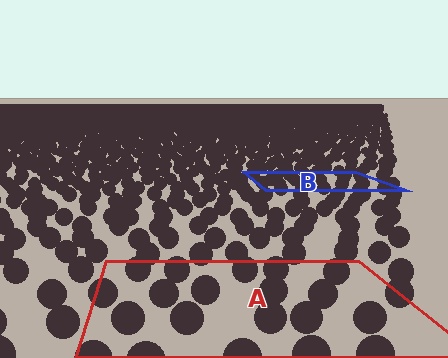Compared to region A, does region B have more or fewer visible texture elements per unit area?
Region B has more texture elements per unit area — they are packed more densely because it is farther away.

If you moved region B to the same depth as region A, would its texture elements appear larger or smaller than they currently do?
They would appear larger. At a closer depth, the same texture elements are projected at a bigger on-screen size.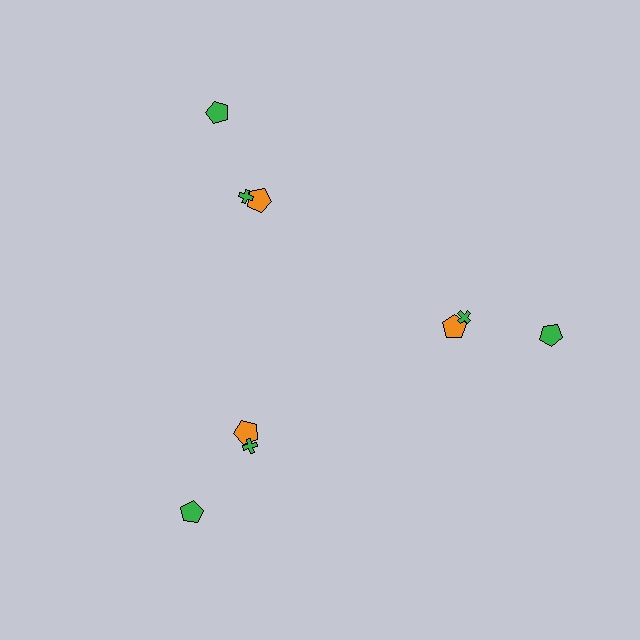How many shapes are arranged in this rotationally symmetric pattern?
There are 9 shapes, arranged in 3 groups of 3.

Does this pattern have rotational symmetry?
Yes, this pattern has 3-fold rotational symmetry. It looks the same after rotating 120 degrees around the center.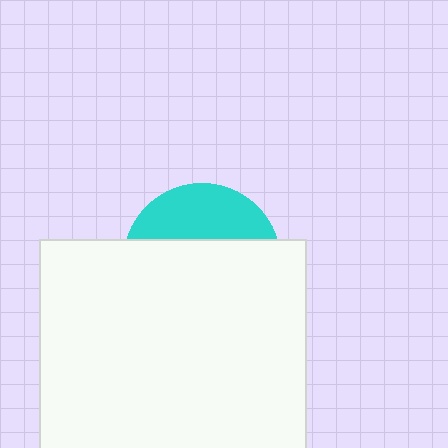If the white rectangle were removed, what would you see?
You would see the complete cyan circle.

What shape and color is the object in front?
The object in front is a white rectangle.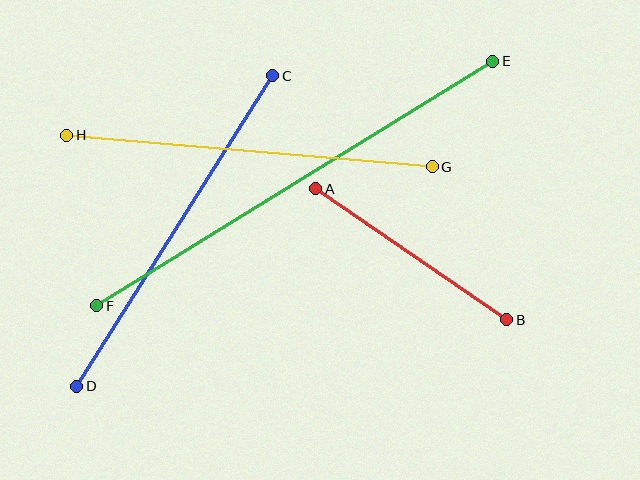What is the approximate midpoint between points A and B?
The midpoint is at approximately (411, 254) pixels.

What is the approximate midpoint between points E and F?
The midpoint is at approximately (295, 184) pixels.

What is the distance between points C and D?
The distance is approximately 367 pixels.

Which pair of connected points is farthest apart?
Points E and F are farthest apart.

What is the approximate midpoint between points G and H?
The midpoint is at approximately (249, 151) pixels.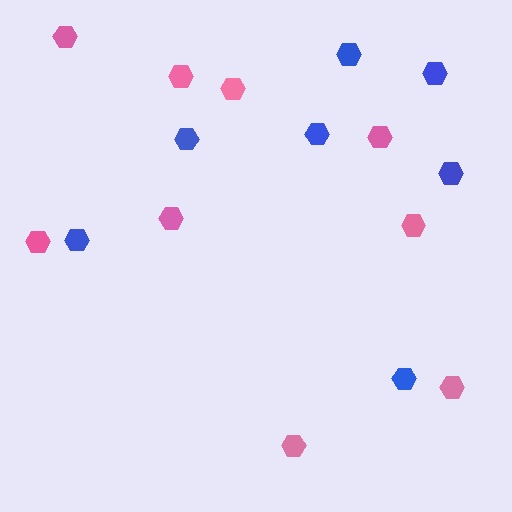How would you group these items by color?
There are 2 groups: one group of pink hexagons (9) and one group of blue hexagons (7).